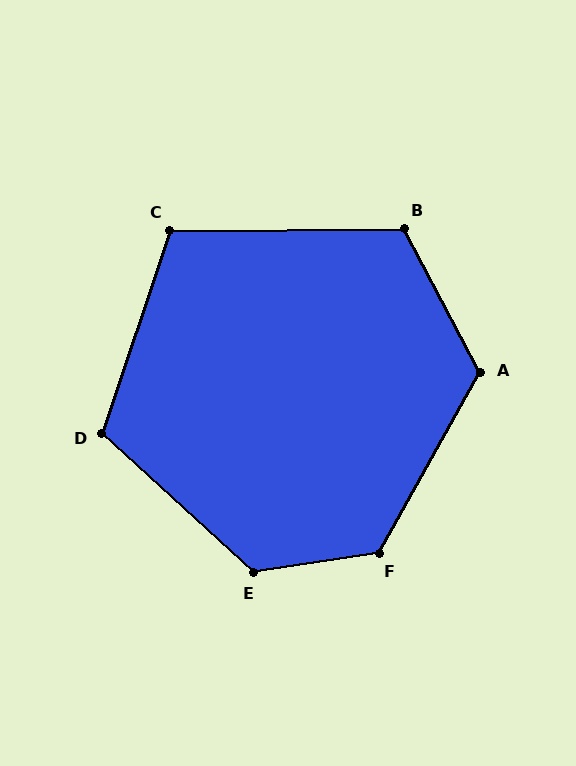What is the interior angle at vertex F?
Approximately 128 degrees (obtuse).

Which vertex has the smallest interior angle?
C, at approximately 109 degrees.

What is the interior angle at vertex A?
Approximately 123 degrees (obtuse).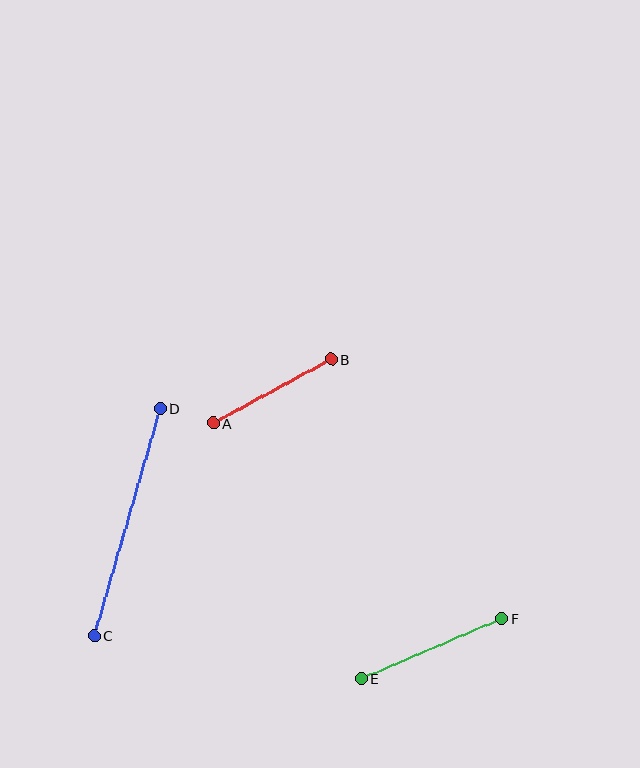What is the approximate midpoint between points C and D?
The midpoint is at approximately (127, 522) pixels.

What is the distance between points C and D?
The distance is approximately 237 pixels.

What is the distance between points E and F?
The distance is approximately 152 pixels.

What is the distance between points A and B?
The distance is approximately 134 pixels.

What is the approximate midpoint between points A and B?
The midpoint is at approximately (272, 391) pixels.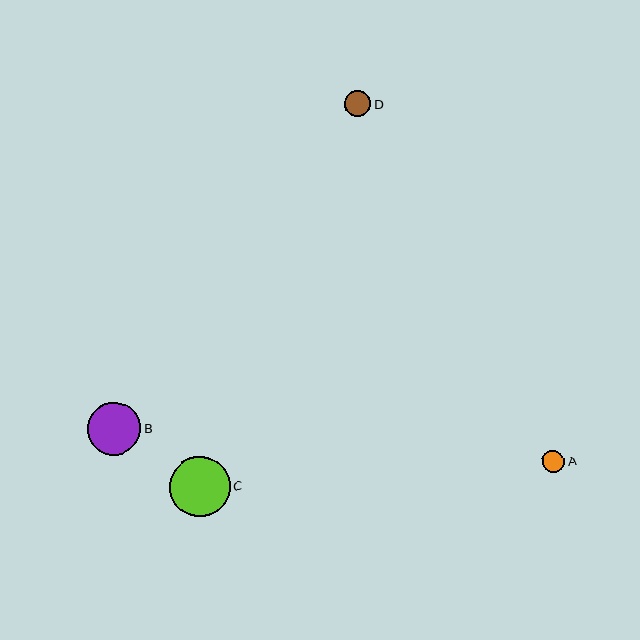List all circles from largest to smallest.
From largest to smallest: C, B, D, A.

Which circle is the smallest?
Circle A is the smallest with a size of approximately 22 pixels.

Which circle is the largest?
Circle C is the largest with a size of approximately 61 pixels.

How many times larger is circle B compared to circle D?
Circle B is approximately 2.1 times the size of circle D.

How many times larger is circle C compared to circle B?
Circle C is approximately 1.1 times the size of circle B.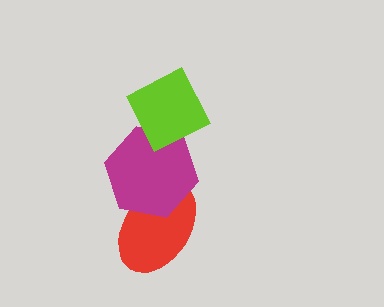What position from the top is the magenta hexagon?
The magenta hexagon is 2nd from the top.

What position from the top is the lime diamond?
The lime diamond is 1st from the top.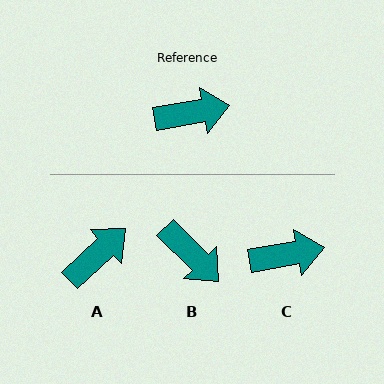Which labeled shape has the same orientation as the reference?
C.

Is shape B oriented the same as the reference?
No, it is off by about 55 degrees.